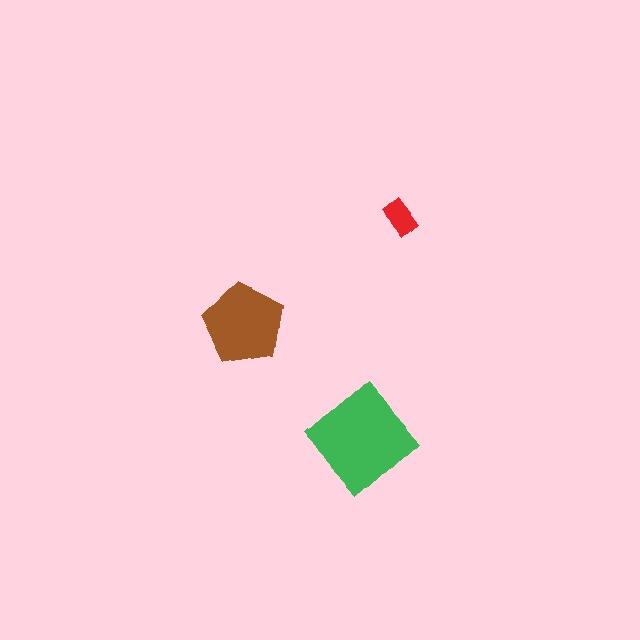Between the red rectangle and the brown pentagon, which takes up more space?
The brown pentagon.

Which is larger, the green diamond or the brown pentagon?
The green diamond.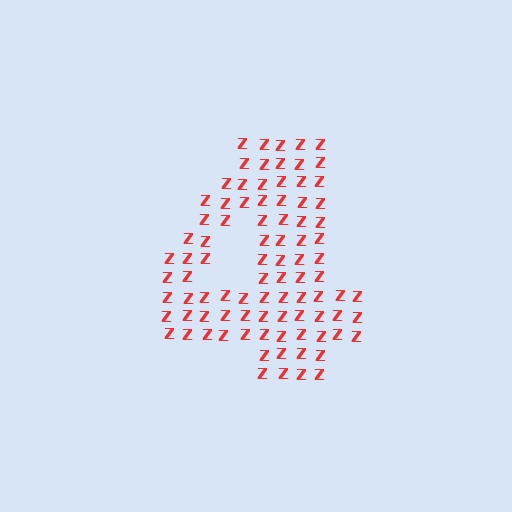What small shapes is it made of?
It is made of small letter Z's.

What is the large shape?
The large shape is the digit 4.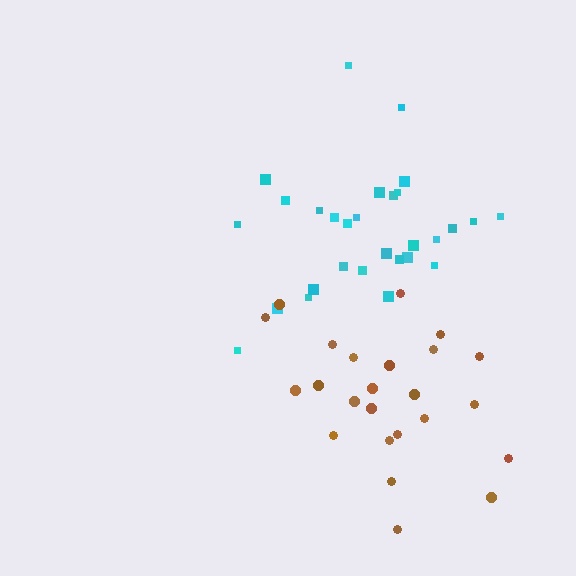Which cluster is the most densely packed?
Cyan.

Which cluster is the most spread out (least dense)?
Brown.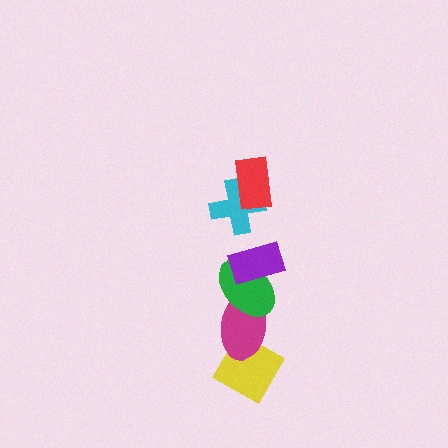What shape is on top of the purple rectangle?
The cyan cross is on top of the purple rectangle.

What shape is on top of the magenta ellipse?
The green ellipse is on top of the magenta ellipse.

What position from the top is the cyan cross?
The cyan cross is 2nd from the top.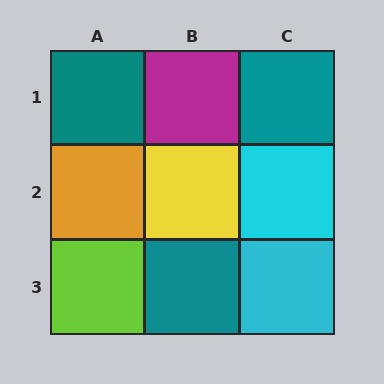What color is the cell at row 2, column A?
Orange.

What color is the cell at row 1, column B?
Magenta.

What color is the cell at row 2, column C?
Cyan.